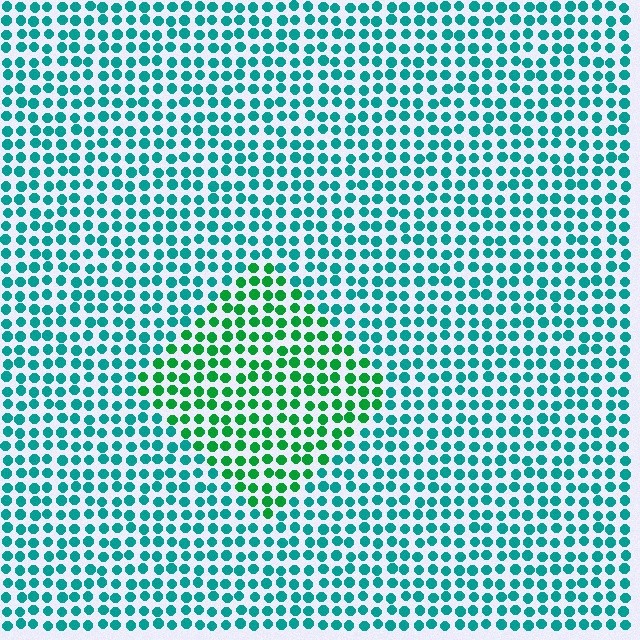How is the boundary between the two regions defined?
The boundary is defined purely by a slight shift in hue (about 38 degrees). Spacing, size, and orientation are identical on both sides.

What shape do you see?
I see a diamond.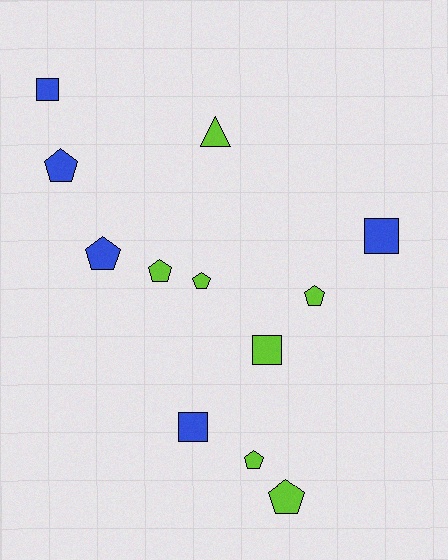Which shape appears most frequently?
Pentagon, with 7 objects.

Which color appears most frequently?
Lime, with 7 objects.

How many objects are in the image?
There are 12 objects.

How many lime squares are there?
There is 1 lime square.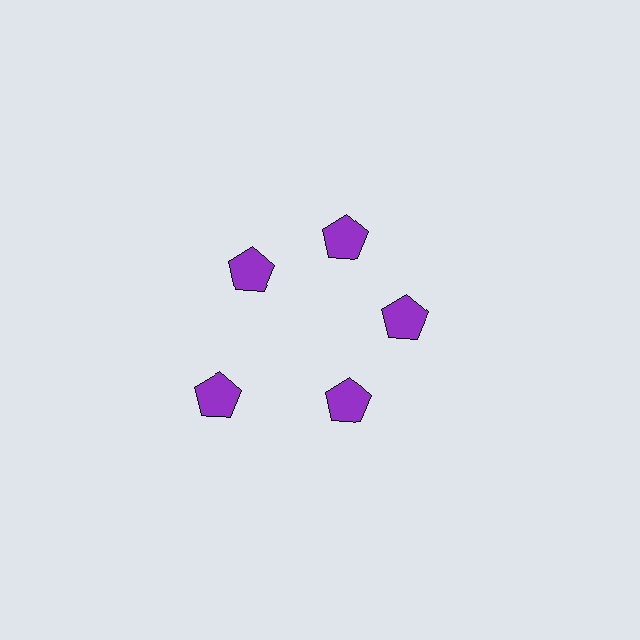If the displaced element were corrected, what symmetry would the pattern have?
It would have 5-fold rotational symmetry — the pattern would map onto itself every 72 degrees.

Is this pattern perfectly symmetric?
No. The 5 purple pentagons are arranged in a ring, but one element near the 8 o'clock position is pushed outward from the center, breaking the 5-fold rotational symmetry.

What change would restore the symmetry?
The symmetry would be restored by moving it inward, back onto the ring so that all 5 pentagons sit at equal angles and equal distance from the center.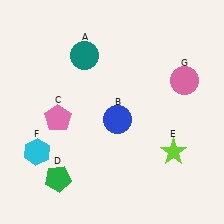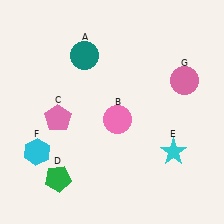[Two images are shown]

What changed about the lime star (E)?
In Image 1, E is lime. In Image 2, it changed to cyan.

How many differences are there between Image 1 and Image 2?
There are 2 differences between the two images.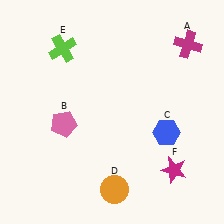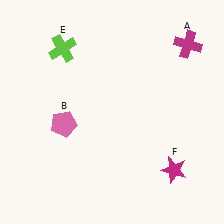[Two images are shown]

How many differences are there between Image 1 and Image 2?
There are 2 differences between the two images.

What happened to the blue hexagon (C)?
The blue hexagon (C) was removed in Image 2. It was in the bottom-right area of Image 1.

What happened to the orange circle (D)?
The orange circle (D) was removed in Image 2. It was in the bottom-right area of Image 1.